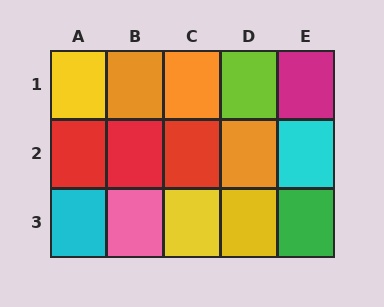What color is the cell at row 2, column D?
Orange.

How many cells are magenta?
1 cell is magenta.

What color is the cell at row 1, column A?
Yellow.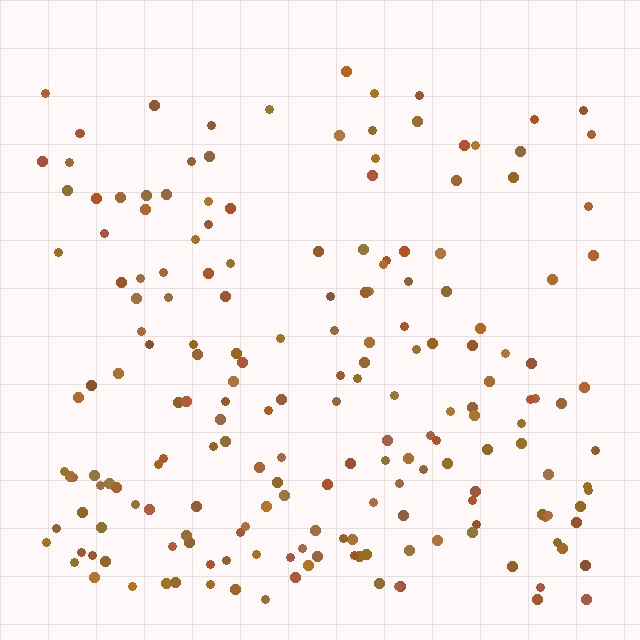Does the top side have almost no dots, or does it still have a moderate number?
Still a moderate number, just noticeably fewer than the bottom.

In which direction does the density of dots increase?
From top to bottom, with the bottom side densest.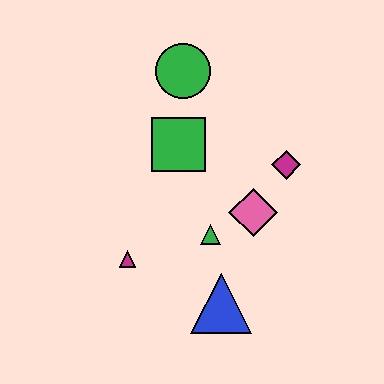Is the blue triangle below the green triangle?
Yes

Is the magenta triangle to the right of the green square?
No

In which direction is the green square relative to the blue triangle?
The green square is above the blue triangle.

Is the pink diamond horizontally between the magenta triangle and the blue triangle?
No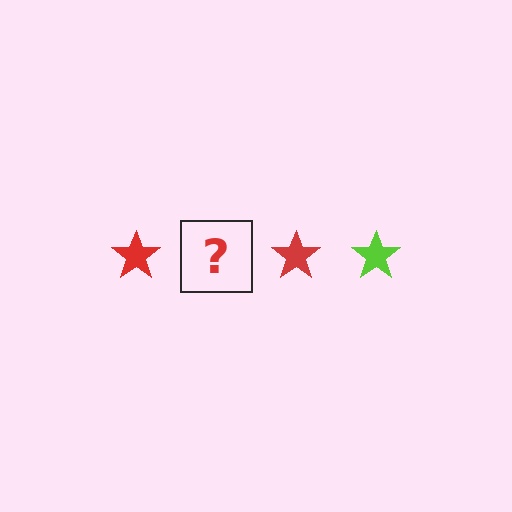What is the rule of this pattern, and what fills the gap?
The rule is that the pattern cycles through red, lime stars. The gap should be filled with a lime star.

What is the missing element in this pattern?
The missing element is a lime star.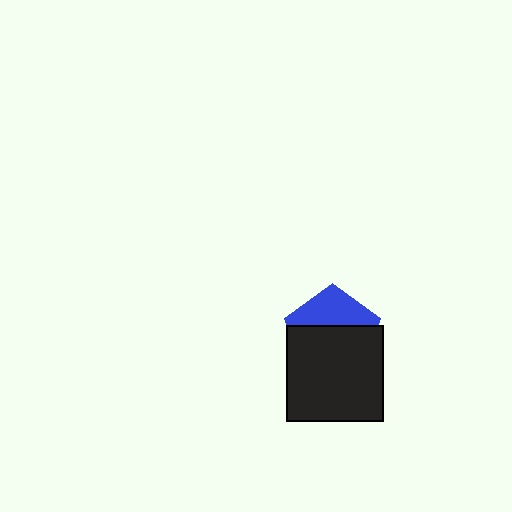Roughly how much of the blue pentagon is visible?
A small part of it is visible (roughly 38%).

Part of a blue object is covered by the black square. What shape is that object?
It is a pentagon.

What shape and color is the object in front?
The object in front is a black square.